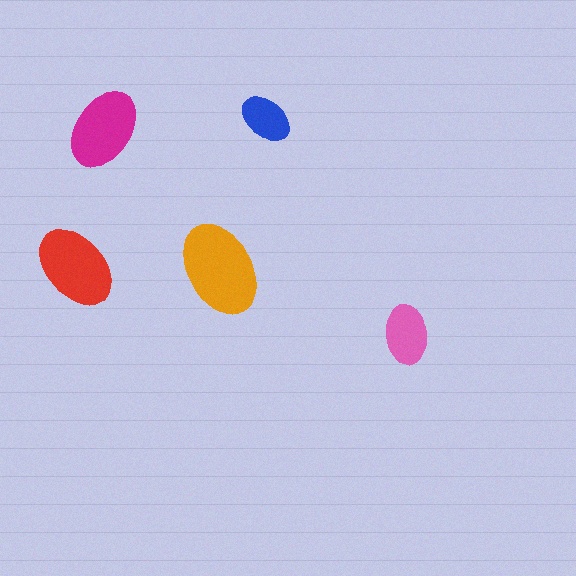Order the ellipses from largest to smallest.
the orange one, the red one, the magenta one, the pink one, the blue one.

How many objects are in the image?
There are 5 objects in the image.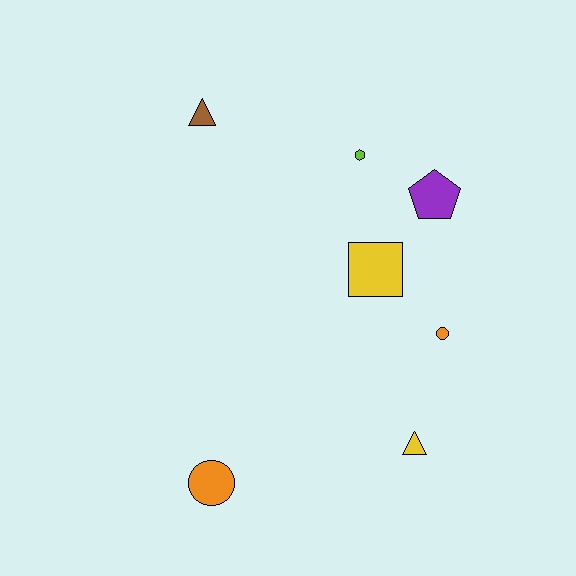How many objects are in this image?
There are 7 objects.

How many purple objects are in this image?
There is 1 purple object.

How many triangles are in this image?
There are 2 triangles.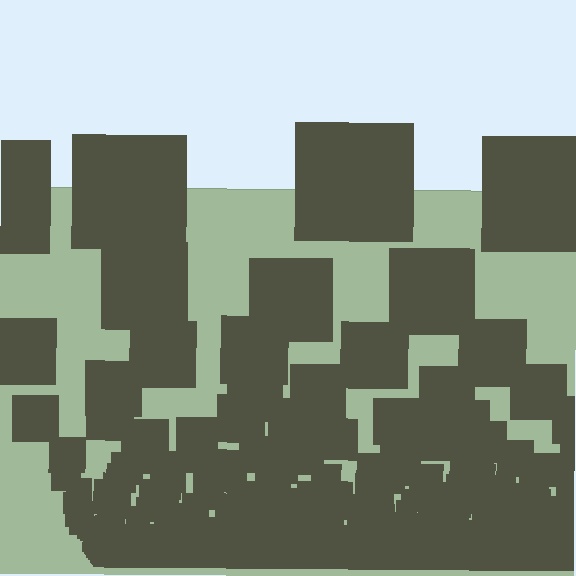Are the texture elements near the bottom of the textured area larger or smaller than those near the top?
Smaller. The gradient is inverted — elements near the bottom are smaller and denser.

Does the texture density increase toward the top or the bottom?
Density increases toward the bottom.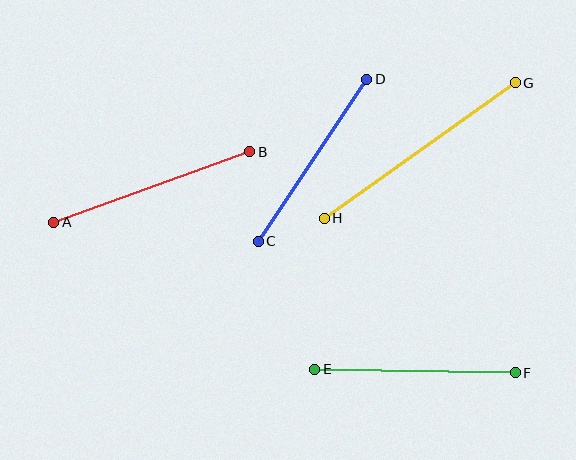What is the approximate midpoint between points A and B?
The midpoint is at approximately (152, 187) pixels.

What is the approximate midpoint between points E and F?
The midpoint is at approximately (415, 371) pixels.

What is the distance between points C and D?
The distance is approximately 195 pixels.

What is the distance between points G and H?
The distance is approximately 234 pixels.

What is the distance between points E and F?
The distance is approximately 201 pixels.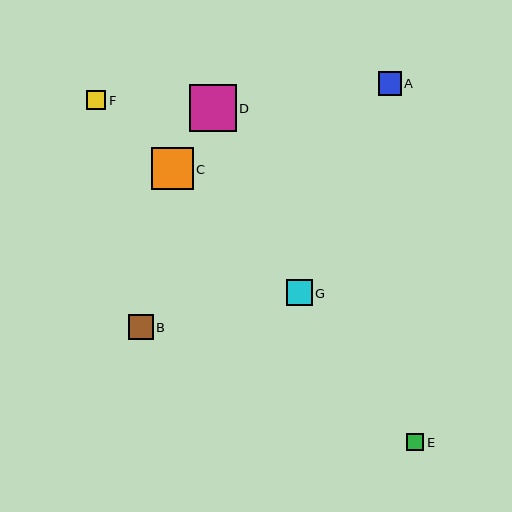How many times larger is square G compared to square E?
Square G is approximately 1.5 times the size of square E.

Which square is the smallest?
Square E is the smallest with a size of approximately 17 pixels.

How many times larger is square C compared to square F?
Square C is approximately 2.2 times the size of square F.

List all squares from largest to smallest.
From largest to smallest: D, C, G, B, A, F, E.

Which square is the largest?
Square D is the largest with a size of approximately 47 pixels.